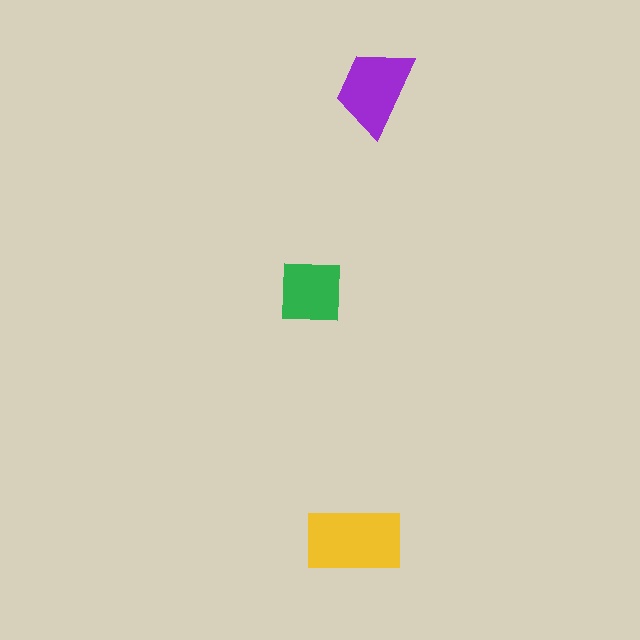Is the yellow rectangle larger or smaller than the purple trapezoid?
Larger.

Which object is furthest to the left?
The green square is leftmost.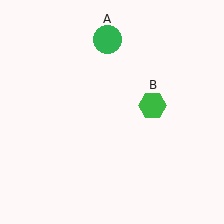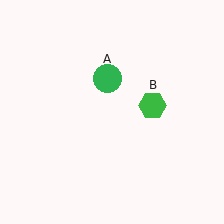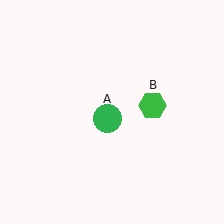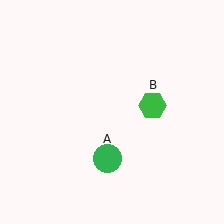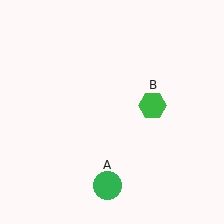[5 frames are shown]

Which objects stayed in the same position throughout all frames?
Green hexagon (object B) remained stationary.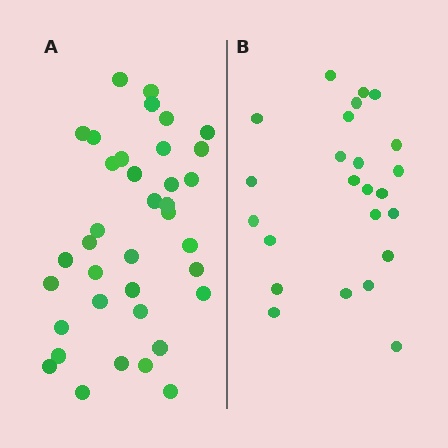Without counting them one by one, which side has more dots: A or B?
Region A (the left region) has more dots.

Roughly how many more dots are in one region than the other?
Region A has approximately 15 more dots than region B.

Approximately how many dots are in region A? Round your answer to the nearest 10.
About 40 dots. (The exact count is 37, which rounds to 40.)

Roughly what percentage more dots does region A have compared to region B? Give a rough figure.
About 55% more.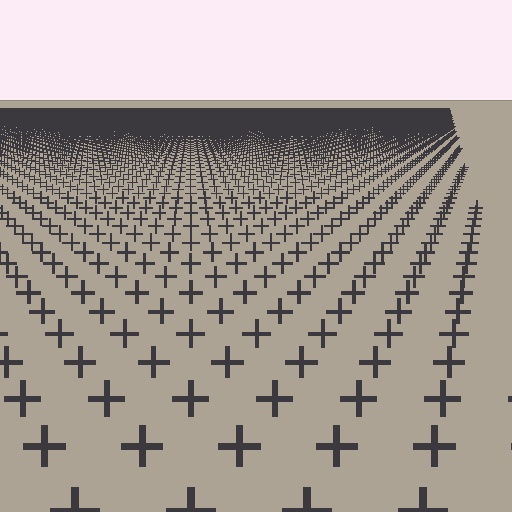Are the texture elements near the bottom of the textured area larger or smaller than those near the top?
Larger. Near the bottom, elements are closer to the viewer and appear at a bigger on-screen size.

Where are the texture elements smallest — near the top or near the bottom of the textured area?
Near the top.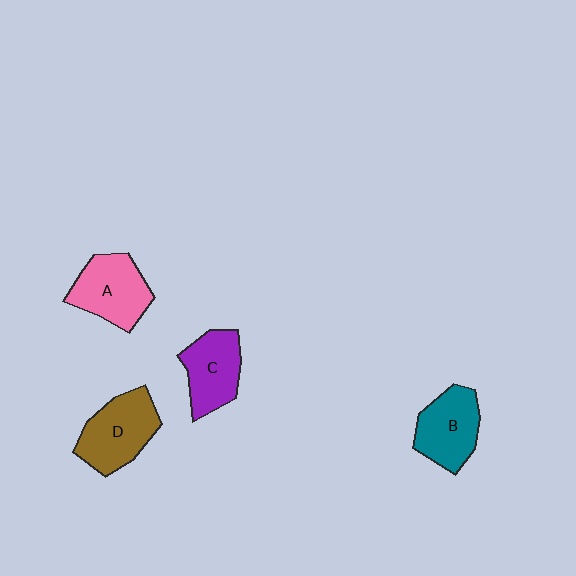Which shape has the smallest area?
Shape C (purple).